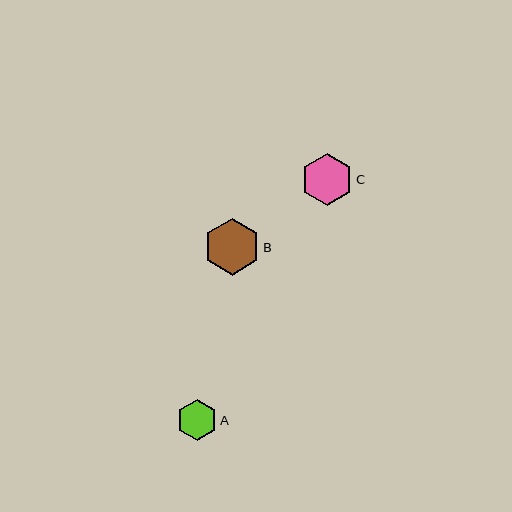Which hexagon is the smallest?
Hexagon A is the smallest with a size of approximately 40 pixels.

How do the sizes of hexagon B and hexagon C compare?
Hexagon B and hexagon C are approximately the same size.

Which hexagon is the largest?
Hexagon B is the largest with a size of approximately 56 pixels.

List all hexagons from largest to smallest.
From largest to smallest: B, C, A.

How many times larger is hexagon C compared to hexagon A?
Hexagon C is approximately 1.3 times the size of hexagon A.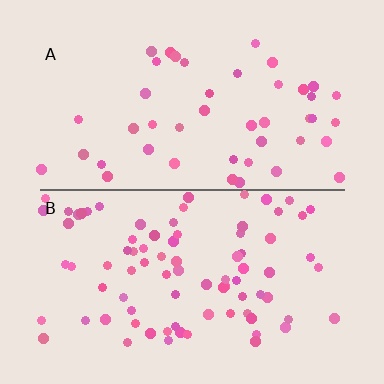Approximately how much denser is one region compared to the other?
Approximately 1.8× — region B over region A.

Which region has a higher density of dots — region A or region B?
B (the bottom).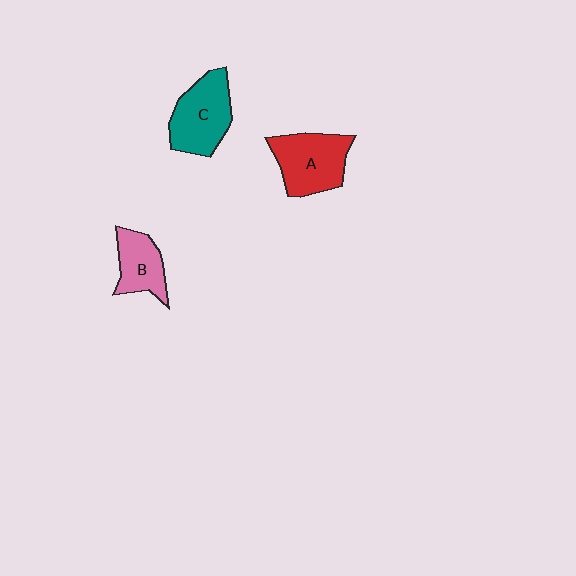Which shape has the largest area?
Shape C (teal).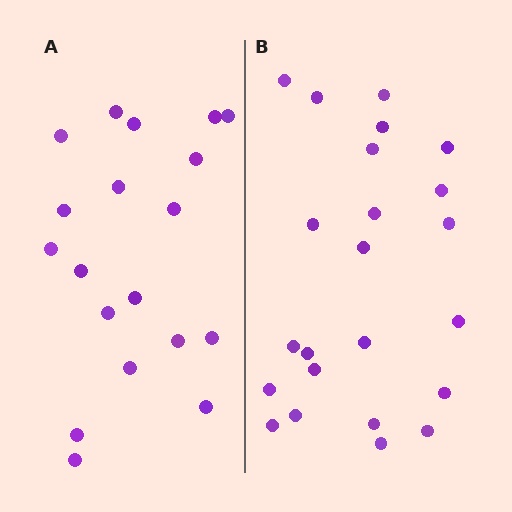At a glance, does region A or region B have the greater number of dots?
Region B (the right region) has more dots.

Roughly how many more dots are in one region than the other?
Region B has about 4 more dots than region A.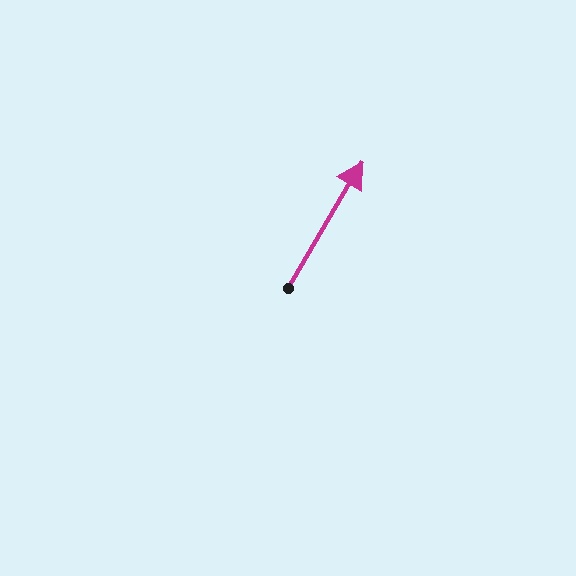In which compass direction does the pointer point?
Northeast.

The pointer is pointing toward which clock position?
Roughly 1 o'clock.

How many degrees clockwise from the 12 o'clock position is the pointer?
Approximately 30 degrees.